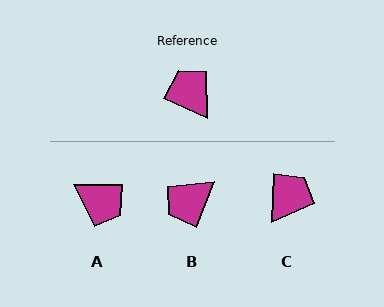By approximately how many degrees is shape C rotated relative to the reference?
Approximately 67 degrees clockwise.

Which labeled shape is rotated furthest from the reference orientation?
A, about 155 degrees away.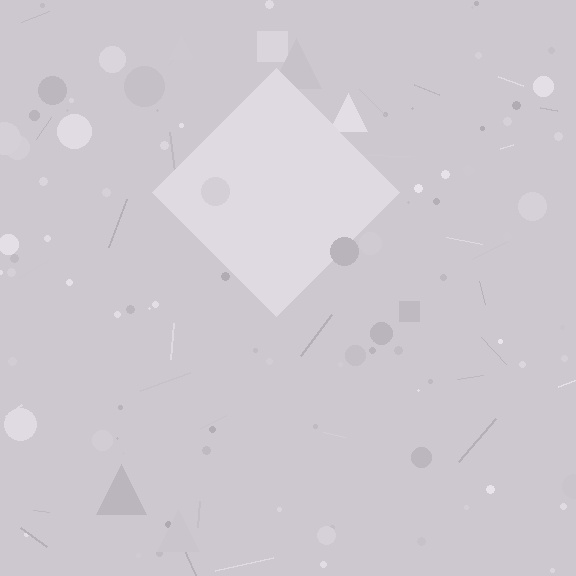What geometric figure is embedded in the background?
A diamond is embedded in the background.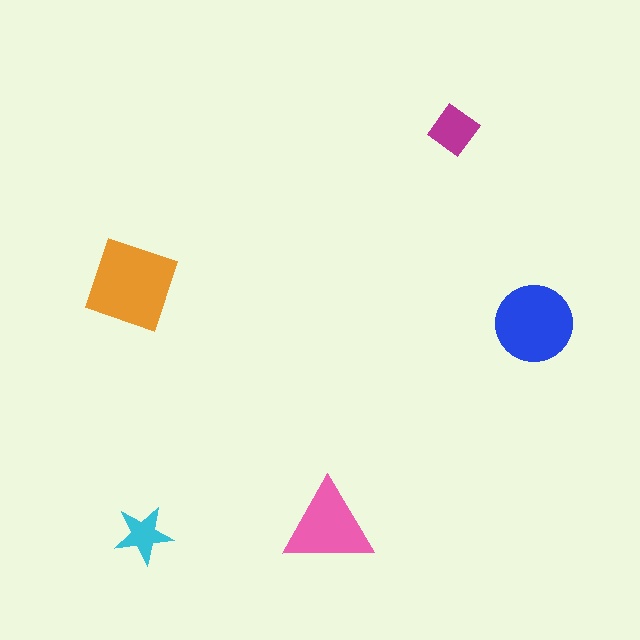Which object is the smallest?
The cyan star.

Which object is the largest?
The orange square.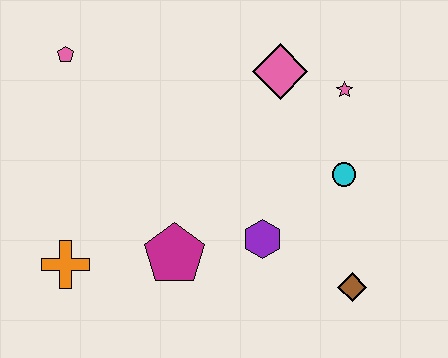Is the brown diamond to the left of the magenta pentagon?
No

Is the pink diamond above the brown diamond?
Yes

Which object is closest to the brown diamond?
The purple hexagon is closest to the brown diamond.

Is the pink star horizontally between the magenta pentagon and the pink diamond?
No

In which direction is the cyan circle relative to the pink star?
The cyan circle is below the pink star.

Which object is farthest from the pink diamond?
The orange cross is farthest from the pink diamond.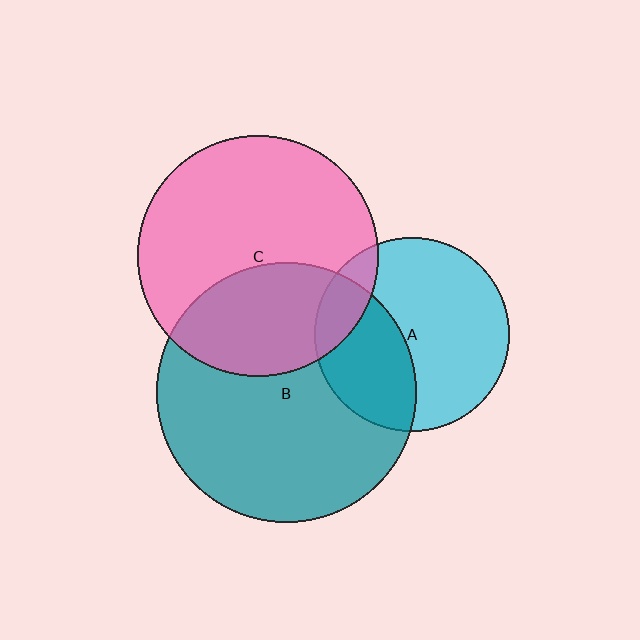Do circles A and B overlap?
Yes.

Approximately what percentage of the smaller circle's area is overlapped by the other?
Approximately 35%.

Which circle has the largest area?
Circle B (teal).